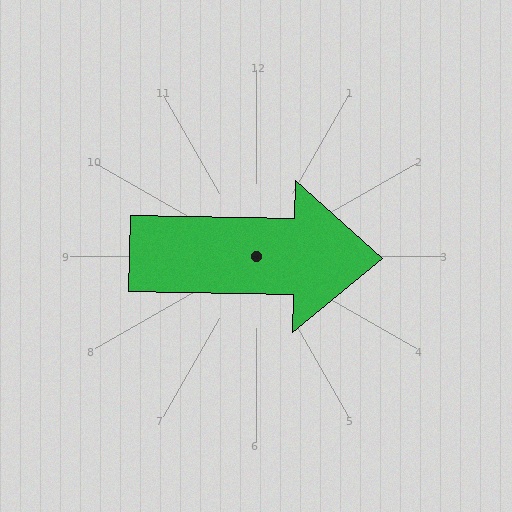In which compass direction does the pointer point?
East.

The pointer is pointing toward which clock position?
Roughly 3 o'clock.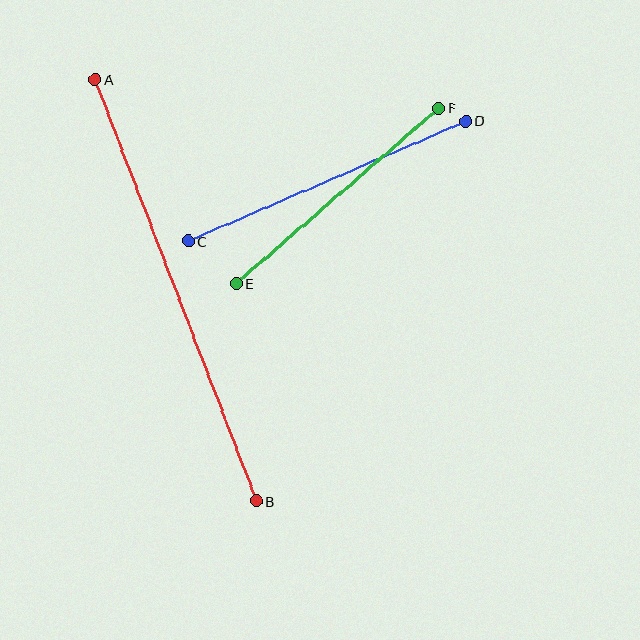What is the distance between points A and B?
The distance is approximately 451 pixels.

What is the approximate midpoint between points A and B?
The midpoint is at approximately (176, 290) pixels.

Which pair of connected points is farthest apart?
Points A and B are farthest apart.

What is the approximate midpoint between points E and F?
The midpoint is at approximately (337, 196) pixels.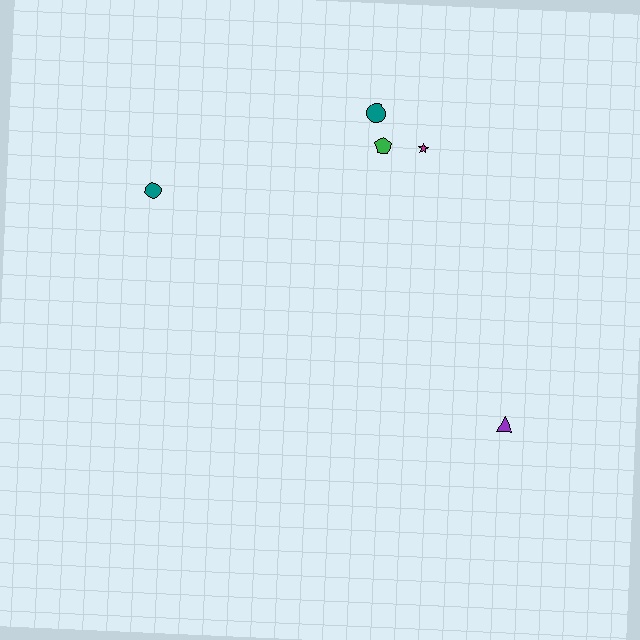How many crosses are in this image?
There are no crosses.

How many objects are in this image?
There are 5 objects.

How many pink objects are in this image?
There are no pink objects.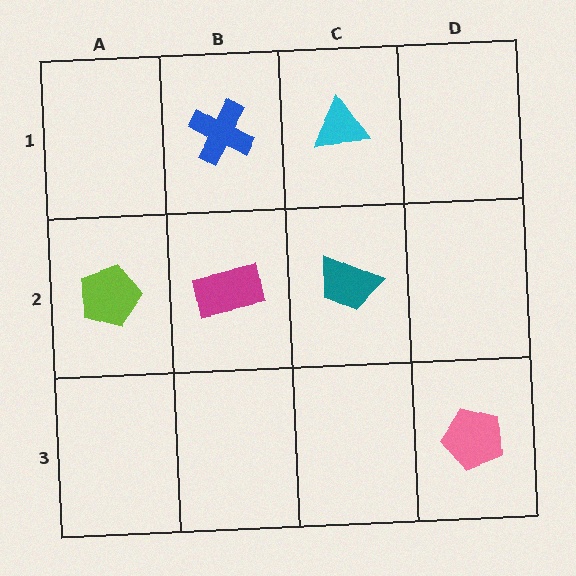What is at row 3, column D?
A pink pentagon.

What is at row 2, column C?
A teal trapezoid.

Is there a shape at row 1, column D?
No, that cell is empty.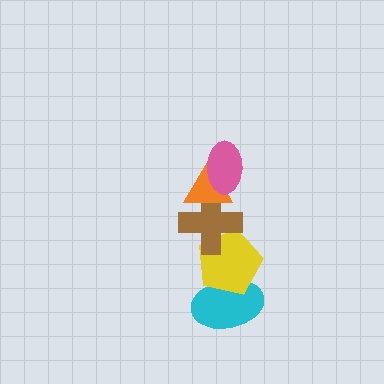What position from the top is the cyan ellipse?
The cyan ellipse is 5th from the top.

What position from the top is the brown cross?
The brown cross is 3rd from the top.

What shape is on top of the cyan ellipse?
The yellow pentagon is on top of the cyan ellipse.